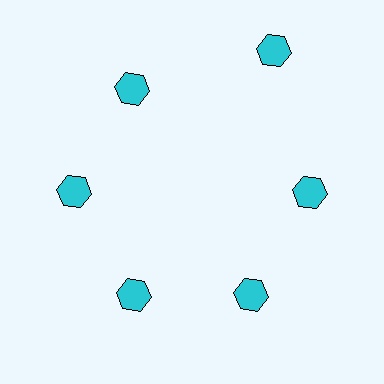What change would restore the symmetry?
The symmetry would be restored by moving it inward, back onto the ring so that all 6 hexagons sit at equal angles and equal distance from the center.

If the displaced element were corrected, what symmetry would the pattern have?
It would have 6-fold rotational symmetry — the pattern would map onto itself every 60 degrees.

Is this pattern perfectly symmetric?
No. The 6 cyan hexagons are arranged in a ring, but one element near the 1 o'clock position is pushed outward from the center, breaking the 6-fold rotational symmetry.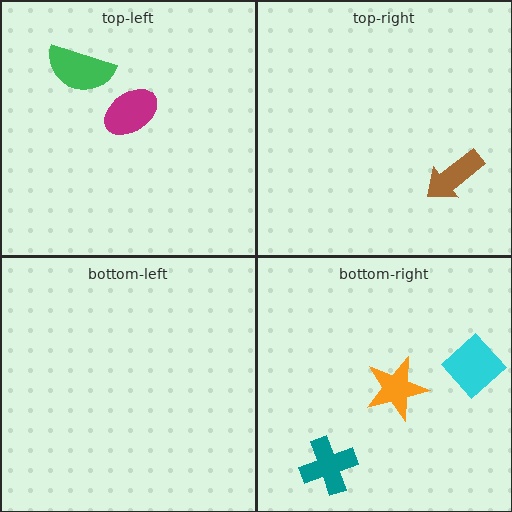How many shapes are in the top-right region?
1.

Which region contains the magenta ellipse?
The top-left region.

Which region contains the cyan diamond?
The bottom-right region.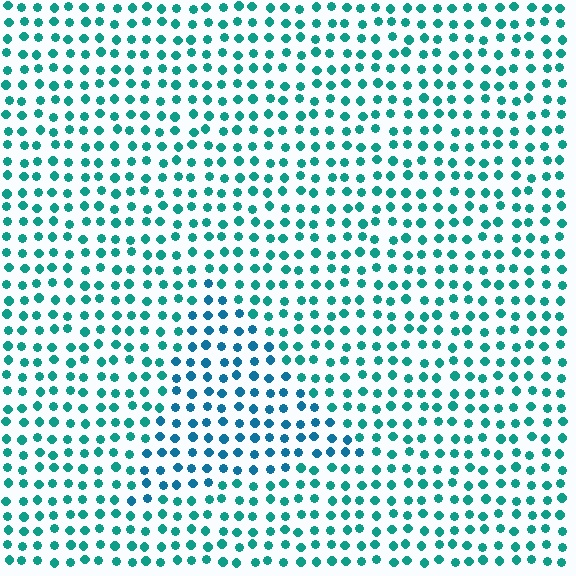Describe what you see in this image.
The image is filled with small teal elements in a uniform arrangement. A triangle-shaped region is visible where the elements are tinted to a slightly different hue, forming a subtle color boundary.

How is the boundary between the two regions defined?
The boundary is defined purely by a slight shift in hue (about 27 degrees). Spacing, size, and orientation are identical on both sides.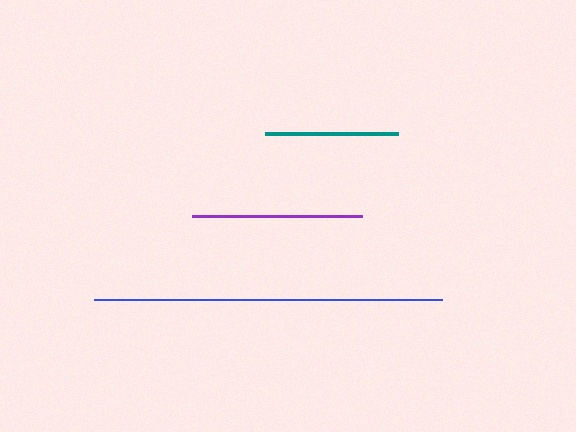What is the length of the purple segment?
The purple segment is approximately 170 pixels long.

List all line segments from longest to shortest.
From longest to shortest: blue, purple, teal.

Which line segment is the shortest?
The teal line is the shortest at approximately 133 pixels.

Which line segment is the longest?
The blue line is the longest at approximately 348 pixels.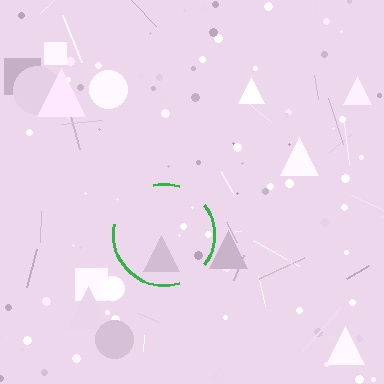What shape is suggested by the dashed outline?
The dashed outline suggests a circle.